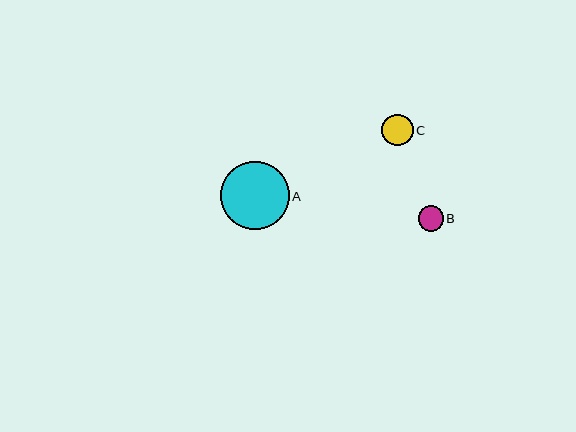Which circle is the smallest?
Circle B is the smallest with a size of approximately 25 pixels.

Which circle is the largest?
Circle A is the largest with a size of approximately 69 pixels.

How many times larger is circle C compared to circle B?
Circle C is approximately 1.3 times the size of circle B.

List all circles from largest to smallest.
From largest to smallest: A, C, B.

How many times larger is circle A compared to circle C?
Circle A is approximately 2.2 times the size of circle C.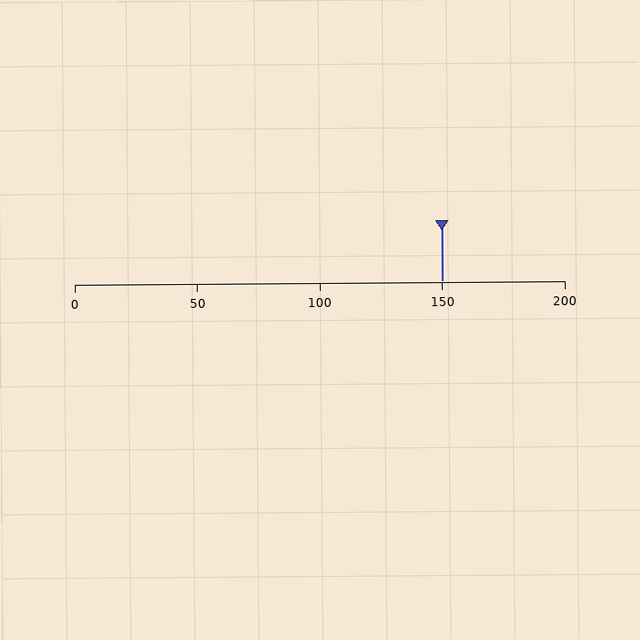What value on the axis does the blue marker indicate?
The marker indicates approximately 150.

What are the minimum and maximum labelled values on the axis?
The axis runs from 0 to 200.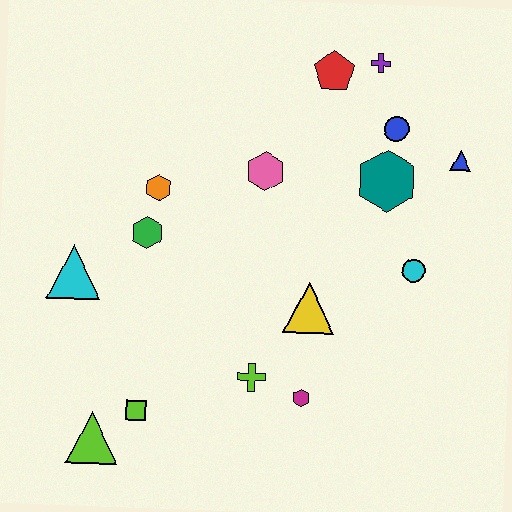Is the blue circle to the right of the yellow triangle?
Yes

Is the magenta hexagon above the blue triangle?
No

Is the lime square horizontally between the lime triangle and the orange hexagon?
Yes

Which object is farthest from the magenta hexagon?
The purple cross is farthest from the magenta hexagon.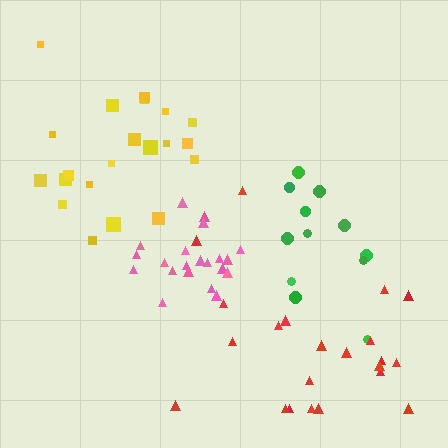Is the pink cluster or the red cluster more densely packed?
Pink.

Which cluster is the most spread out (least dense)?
Red.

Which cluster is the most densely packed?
Pink.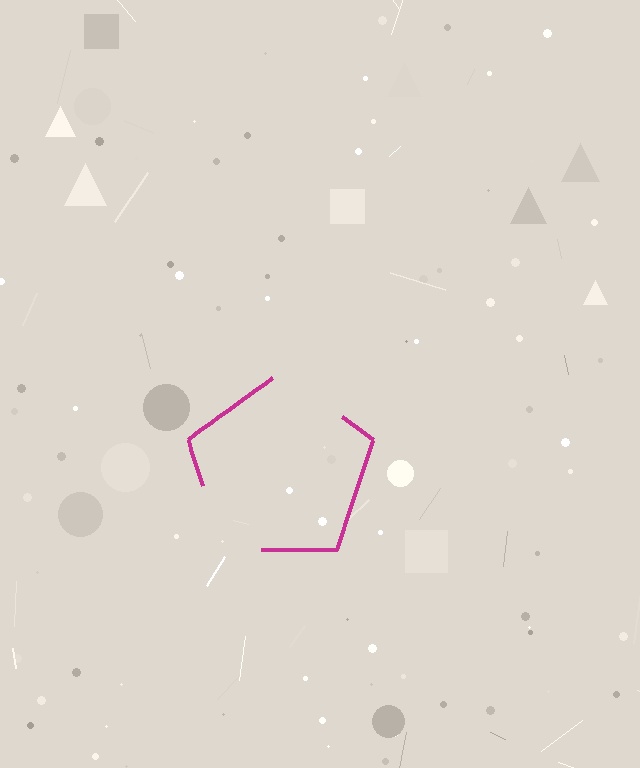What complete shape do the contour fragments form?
The contour fragments form a pentagon.